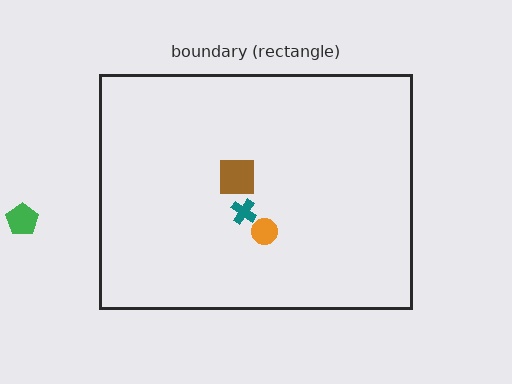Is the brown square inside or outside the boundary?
Inside.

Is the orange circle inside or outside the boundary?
Inside.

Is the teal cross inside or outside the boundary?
Inside.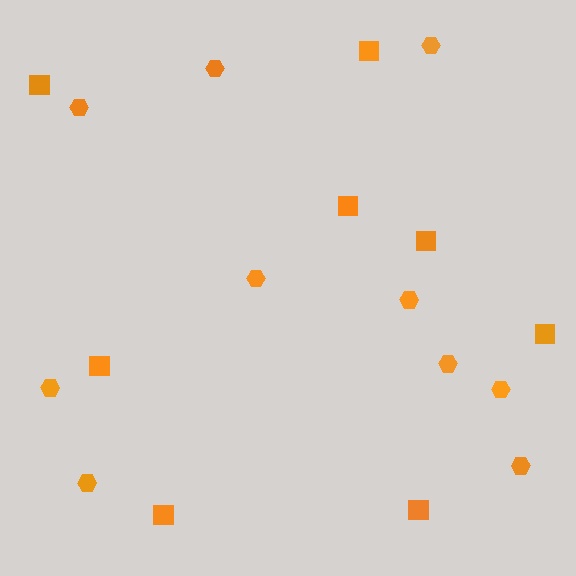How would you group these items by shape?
There are 2 groups: one group of hexagons (10) and one group of squares (8).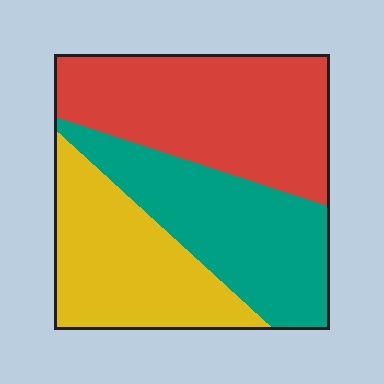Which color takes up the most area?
Red, at roughly 40%.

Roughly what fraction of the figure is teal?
Teal covers 32% of the figure.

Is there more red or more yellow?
Red.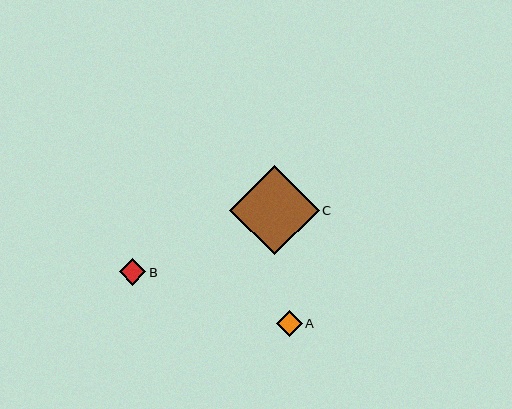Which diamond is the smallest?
Diamond A is the smallest with a size of approximately 26 pixels.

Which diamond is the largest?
Diamond C is the largest with a size of approximately 89 pixels.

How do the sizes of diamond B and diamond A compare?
Diamond B and diamond A are approximately the same size.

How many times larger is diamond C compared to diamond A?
Diamond C is approximately 3.4 times the size of diamond A.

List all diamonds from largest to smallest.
From largest to smallest: C, B, A.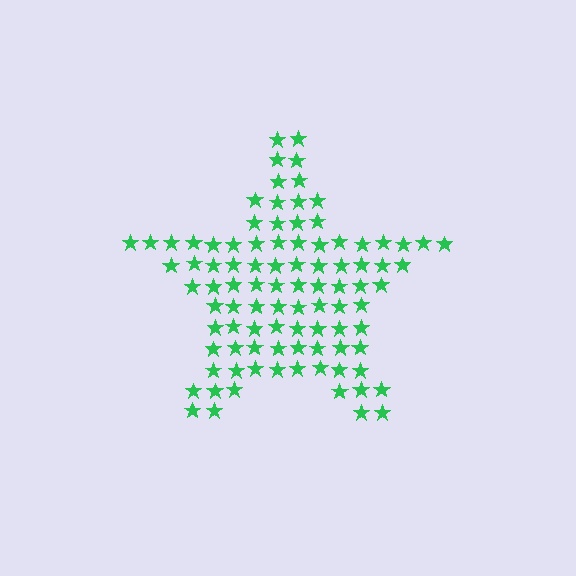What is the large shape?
The large shape is a star.